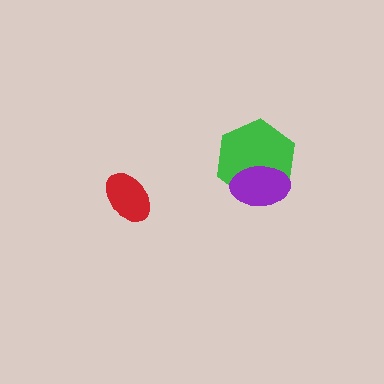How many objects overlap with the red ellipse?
0 objects overlap with the red ellipse.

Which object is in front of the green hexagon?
The purple ellipse is in front of the green hexagon.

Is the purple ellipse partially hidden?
No, no other shape covers it.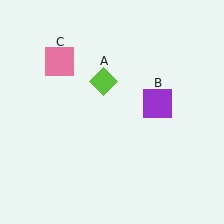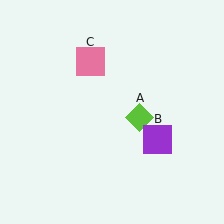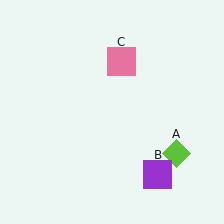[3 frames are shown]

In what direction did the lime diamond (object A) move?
The lime diamond (object A) moved down and to the right.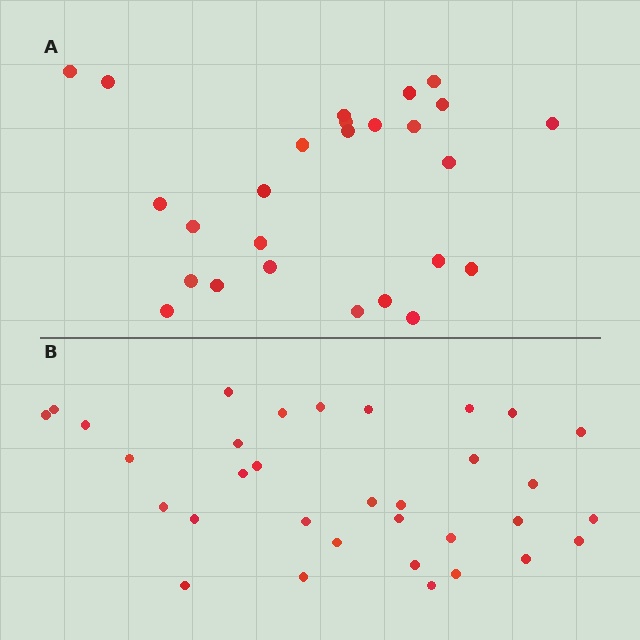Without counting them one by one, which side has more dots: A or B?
Region B (the bottom region) has more dots.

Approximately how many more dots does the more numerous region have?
Region B has roughly 8 or so more dots than region A.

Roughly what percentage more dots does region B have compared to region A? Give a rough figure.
About 25% more.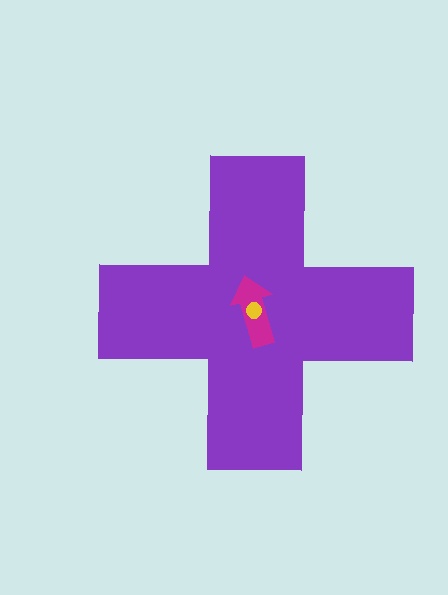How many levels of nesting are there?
3.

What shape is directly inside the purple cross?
The magenta arrow.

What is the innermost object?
The yellow circle.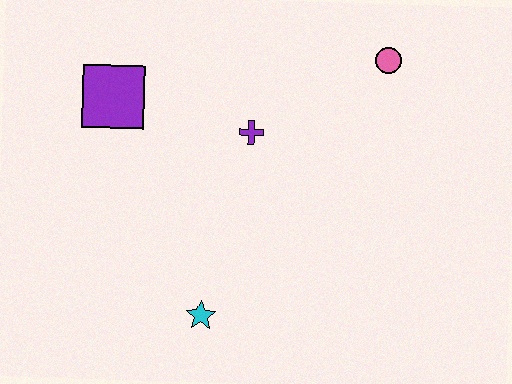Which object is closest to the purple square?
The purple cross is closest to the purple square.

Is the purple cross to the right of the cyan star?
Yes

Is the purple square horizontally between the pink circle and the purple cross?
No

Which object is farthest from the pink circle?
The cyan star is farthest from the pink circle.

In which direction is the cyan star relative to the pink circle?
The cyan star is below the pink circle.